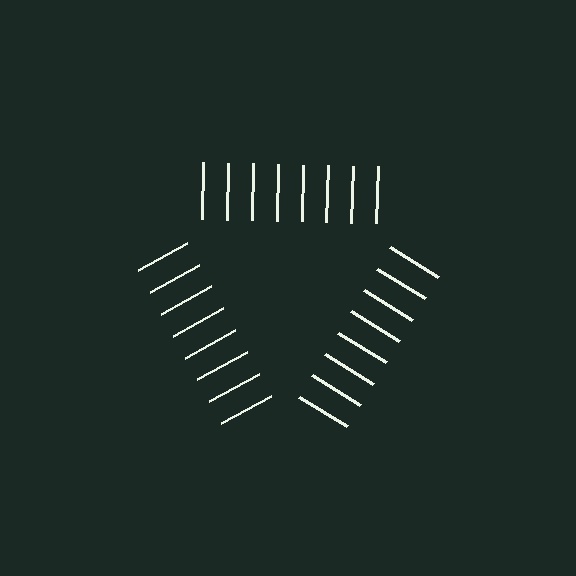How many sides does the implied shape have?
3 sides — the line-ends trace a triangle.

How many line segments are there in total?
24 — 8 along each of the 3 edges.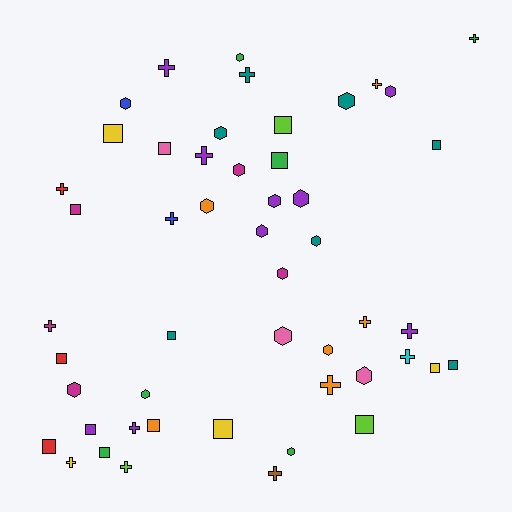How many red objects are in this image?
There are 3 red objects.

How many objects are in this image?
There are 50 objects.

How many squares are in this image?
There are 16 squares.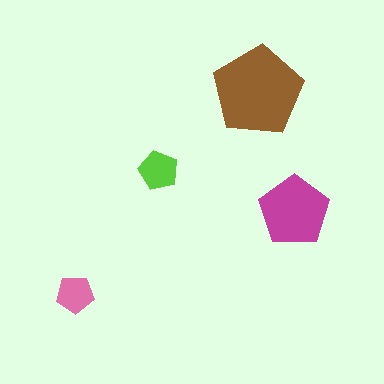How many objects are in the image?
There are 4 objects in the image.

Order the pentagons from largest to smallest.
the brown one, the magenta one, the lime one, the pink one.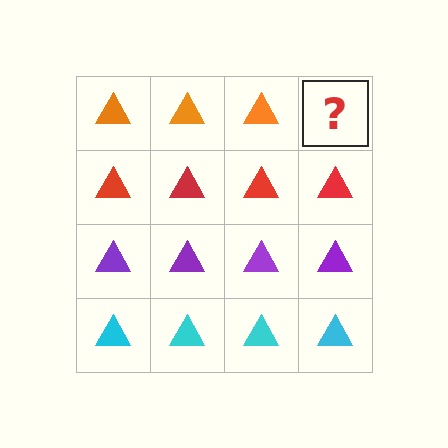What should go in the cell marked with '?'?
The missing cell should contain an orange triangle.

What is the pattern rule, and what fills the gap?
The rule is that each row has a consistent color. The gap should be filled with an orange triangle.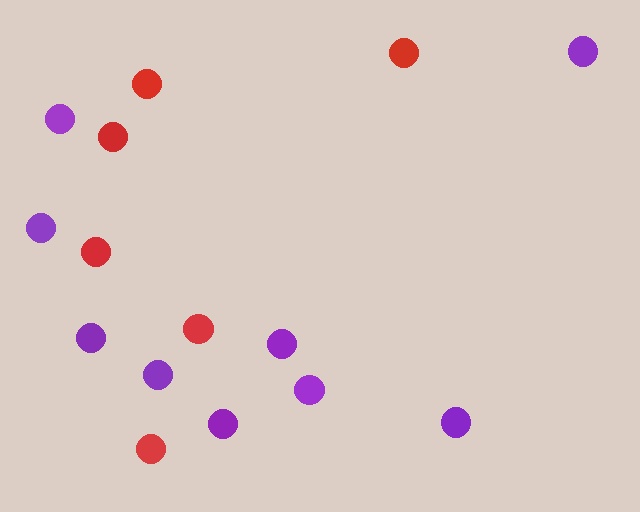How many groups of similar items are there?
There are 2 groups: one group of red circles (6) and one group of purple circles (9).